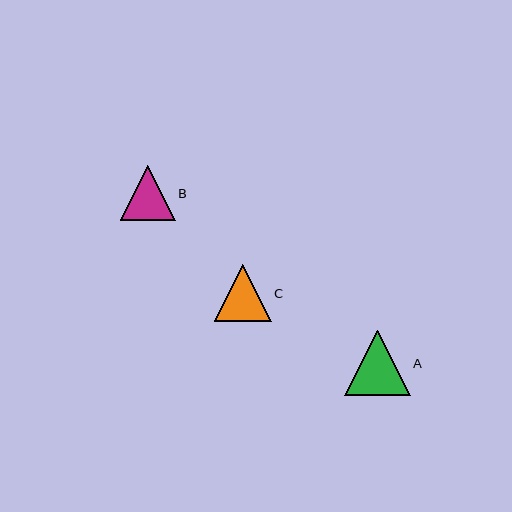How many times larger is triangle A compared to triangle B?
Triangle A is approximately 1.2 times the size of triangle B.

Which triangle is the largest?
Triangle A is the largest with a size of approximately 65 pixels.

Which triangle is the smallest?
Triangle B is the smallest with a size of approximately 55 pixels.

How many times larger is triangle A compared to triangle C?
Triangle A is approximately 1.1 times the size of triangle C.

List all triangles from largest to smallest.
From largest to smallest: A, C, B.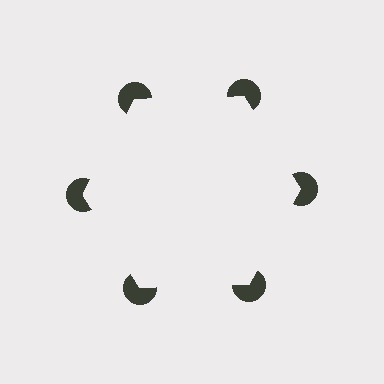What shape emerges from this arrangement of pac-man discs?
An illusory hexagon — its edges are inferred from the aligned wedge cuts in the pac-man discs, not physically drawn.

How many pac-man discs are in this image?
There are 6 — one at each vertex of the illusory hexagon.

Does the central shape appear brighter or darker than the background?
It typically appears slightly brighter than the background, even though no actual brightness change is drawn.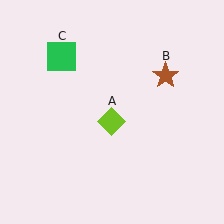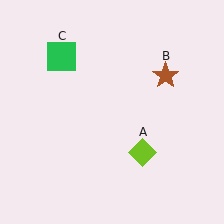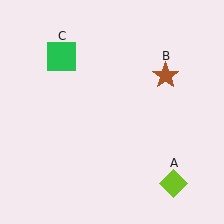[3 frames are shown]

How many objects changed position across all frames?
1 object changed position: lime diamond (object A).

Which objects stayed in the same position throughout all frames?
Brown star (object B) and green square (object C) remained stationary.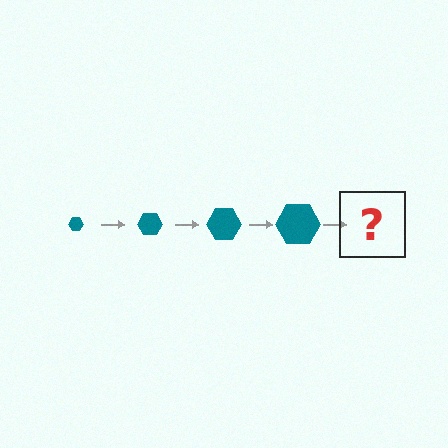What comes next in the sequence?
The next element should be a teal hexagon, larger than the previous one.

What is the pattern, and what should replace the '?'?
The pattern is that the hexagon gets progressively larger each step. The '?' should be a teal hexagon, larger than the previous one.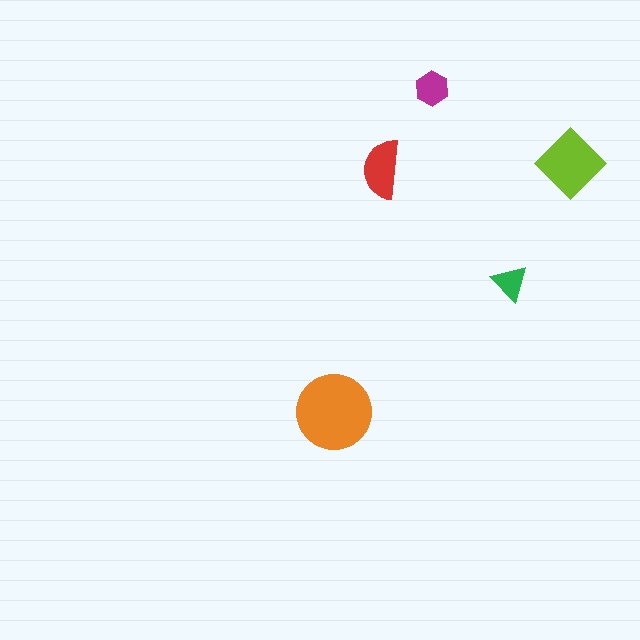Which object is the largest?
The orange circle.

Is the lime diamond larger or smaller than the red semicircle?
Larger.